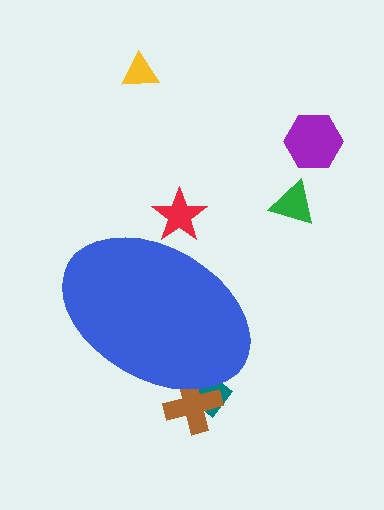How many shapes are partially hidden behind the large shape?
3 shapes are partially hidden.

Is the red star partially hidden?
Yes, the red star is partially hidden behind the blue ellipse.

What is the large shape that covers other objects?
A blue ellipse.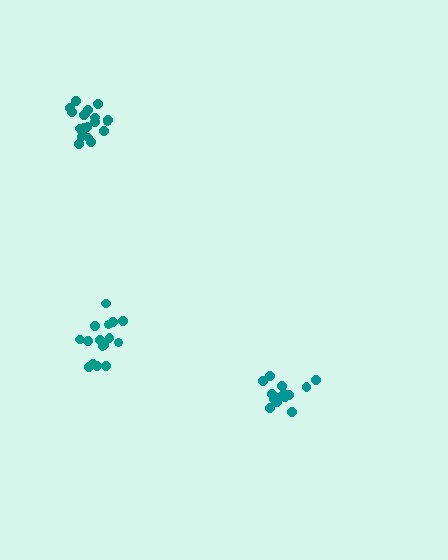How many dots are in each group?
Group 1: 15 dots, Group 2: 21 dots, Group 3: 16 dots (52 total).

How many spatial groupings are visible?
There are 3 spatial groupings.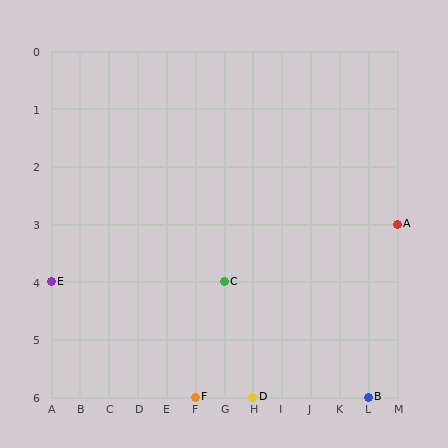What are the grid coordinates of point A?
Point A is at grid coordinates (M, 3).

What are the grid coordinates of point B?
Point B is at grid coordinates (L, 6).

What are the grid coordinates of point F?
Point F is at grid coordinates (F, 6).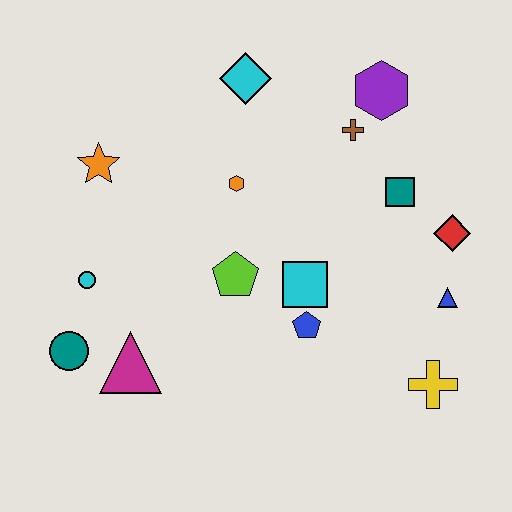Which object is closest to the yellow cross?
The blue triangle is closest to the yellow cross.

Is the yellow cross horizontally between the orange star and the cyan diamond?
No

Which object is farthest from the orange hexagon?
The yellow cross is farthest from the orange hexagon.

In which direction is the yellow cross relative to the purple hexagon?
The yellow cross is below the purple hexagon.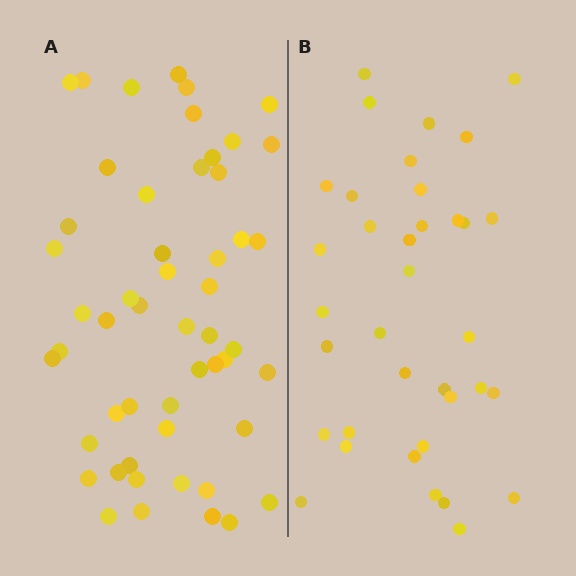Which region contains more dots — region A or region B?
Region A (the left region) has more dots.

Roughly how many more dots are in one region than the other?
Region A has approximately 15 more dots than region B.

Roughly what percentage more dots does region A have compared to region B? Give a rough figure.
About 45% more.